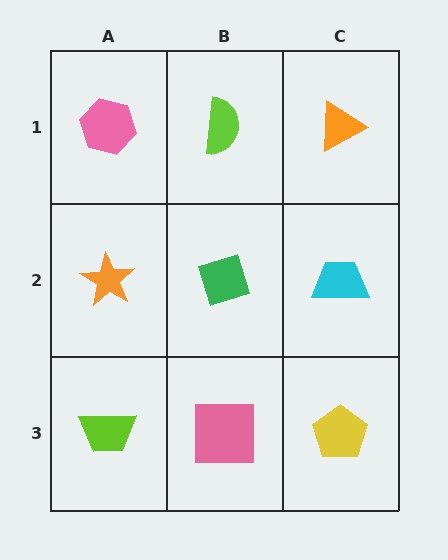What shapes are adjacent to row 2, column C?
An orange triangle (row 1, column C), a yellow pentagon (row 3, column C), a green diamond (row 2, column B).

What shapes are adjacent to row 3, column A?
An orange star (row 2, column A), a pink square (row 3, column B).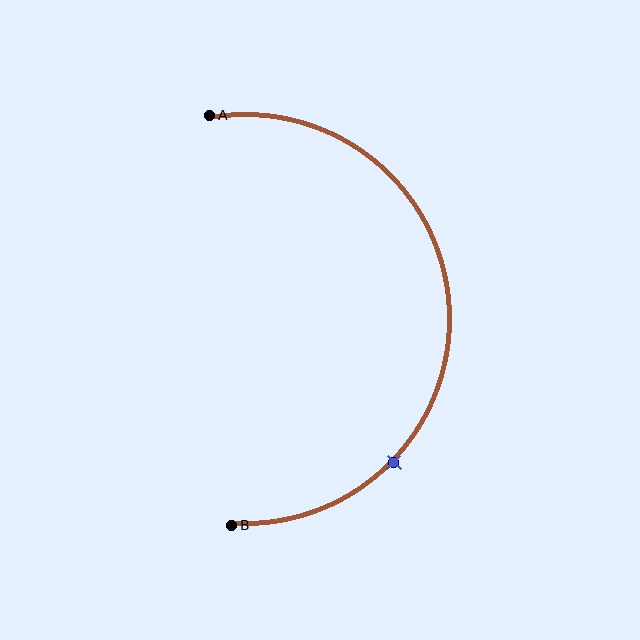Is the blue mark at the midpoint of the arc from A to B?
No. The blue mark lies on the arc but is closer to endpoint B. The arc midpoint would be at the point on the curve equidistant along the arc from both A and B.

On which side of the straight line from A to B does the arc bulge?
The arc bulges to the right of the straight line connecting A and B.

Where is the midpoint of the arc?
The arc midpoint is the point on the curve farthest from the straight line joining A and B. It sits to the right of that line.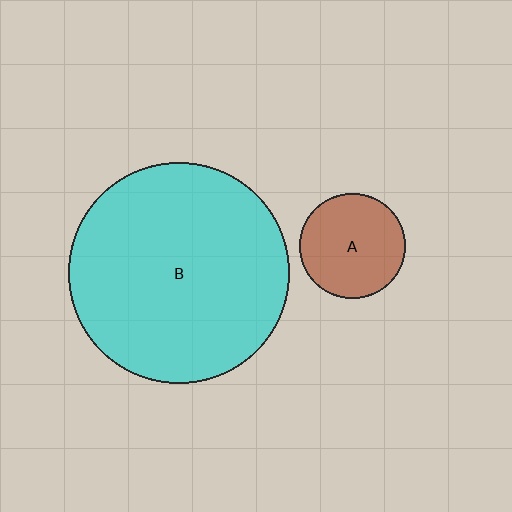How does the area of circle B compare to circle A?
Approximately 4.4 times.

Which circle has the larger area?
Circle B (cyan).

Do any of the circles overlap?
No, none of the circles overlap.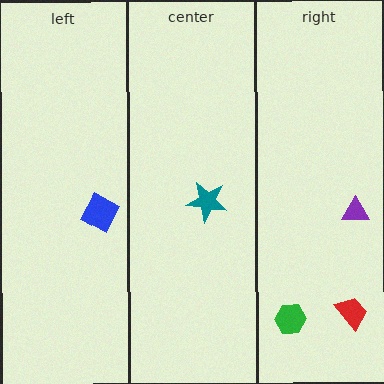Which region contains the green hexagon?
The right region.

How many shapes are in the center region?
1.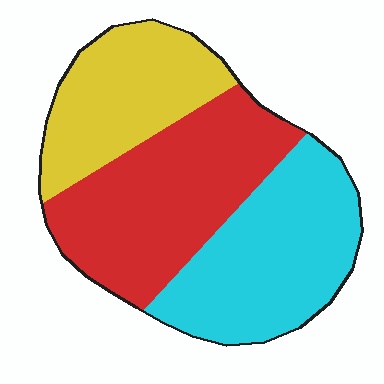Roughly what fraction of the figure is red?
Red takes up about three eighths (3/8) of the figure.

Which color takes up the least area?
Yellow, at roughly 25%.